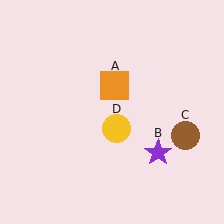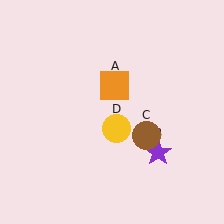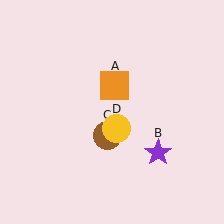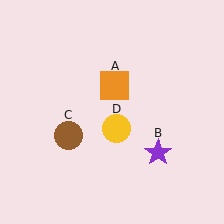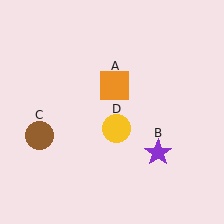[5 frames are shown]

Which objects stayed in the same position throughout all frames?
Orange square (object A) and purple star (object B) and yellow circle (object D) remained stationary.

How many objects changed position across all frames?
1 object changed position: brown circle (object C).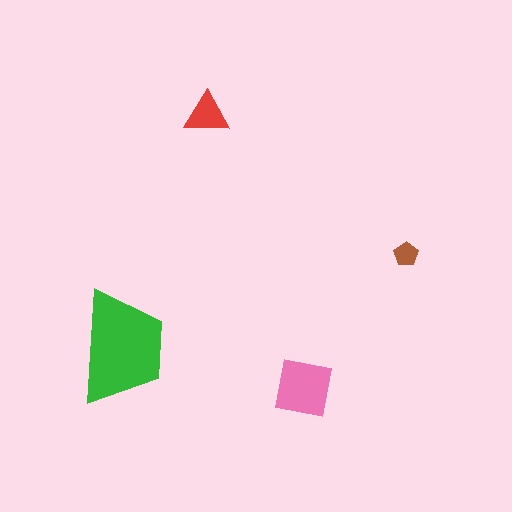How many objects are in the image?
There are 4 objects in the image.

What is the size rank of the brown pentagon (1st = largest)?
4th.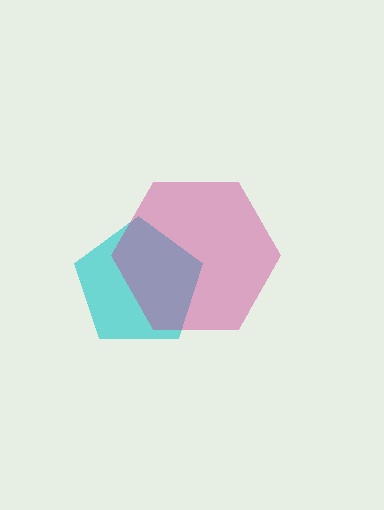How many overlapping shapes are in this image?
There are 2 overlapping shapes in the image.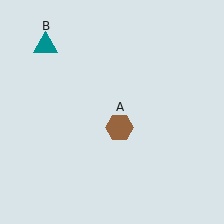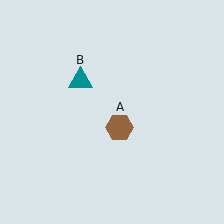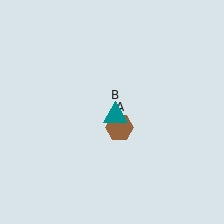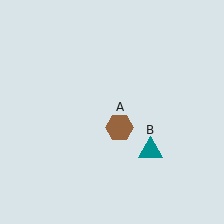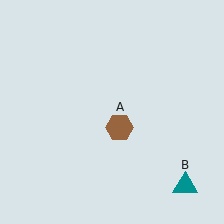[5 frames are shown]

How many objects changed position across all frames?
1 object changed position: teal triangle (object B).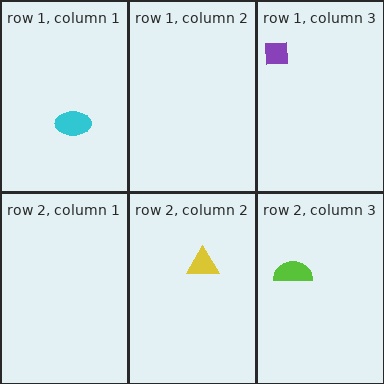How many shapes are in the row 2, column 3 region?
1.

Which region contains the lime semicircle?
The row 2, column 3 region.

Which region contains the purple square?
The row 1, column 3 region.